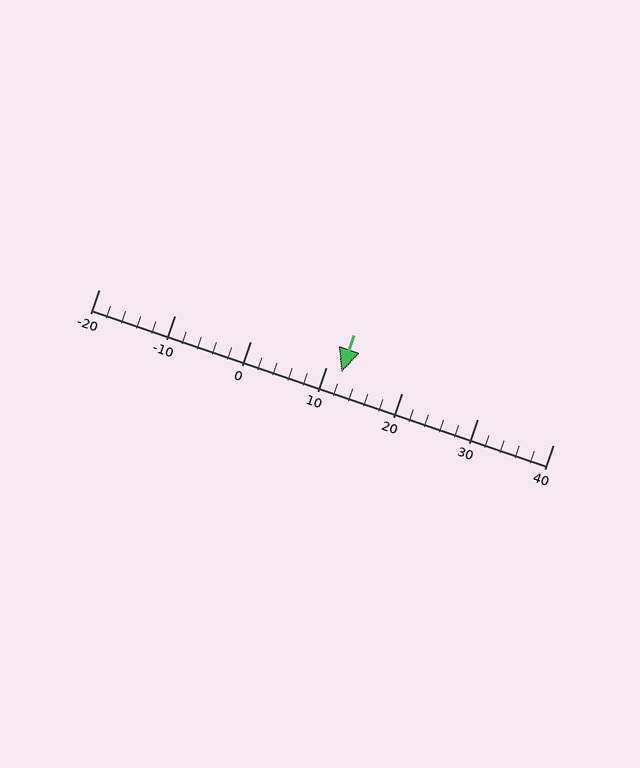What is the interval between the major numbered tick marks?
The major tick marks are spaced 10 units apart.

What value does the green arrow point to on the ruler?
The green arrow points to approximately 12.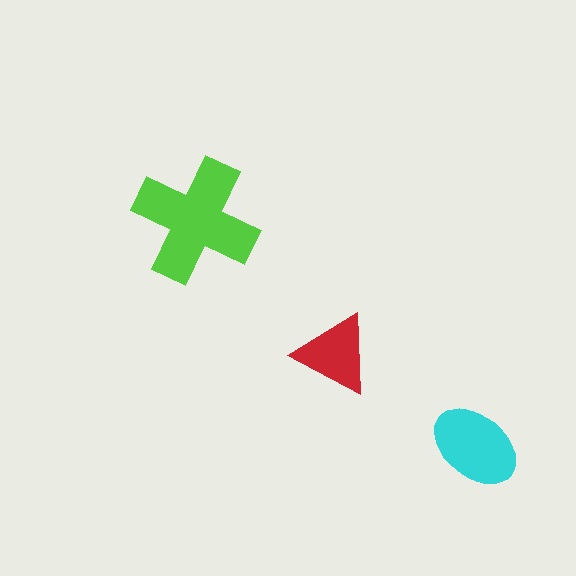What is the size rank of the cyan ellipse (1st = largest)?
2nd.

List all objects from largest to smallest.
The lime cross, the cyan ellipse, the red triangle.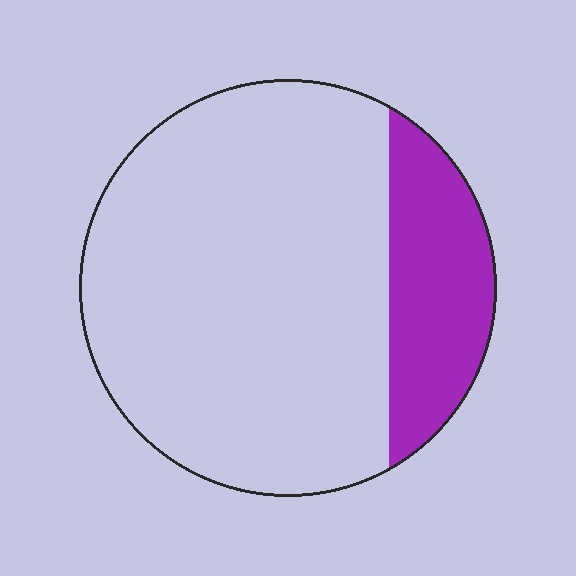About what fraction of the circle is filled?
About one fifth (1/5).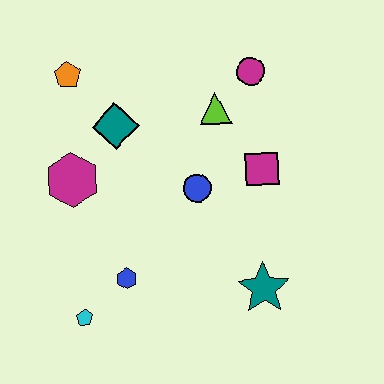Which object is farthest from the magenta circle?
The cyan pentagon is farthest from the magenta circle.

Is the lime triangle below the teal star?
No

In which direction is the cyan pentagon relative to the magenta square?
The cyan pentagon is to the left of the magenta square.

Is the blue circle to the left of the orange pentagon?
No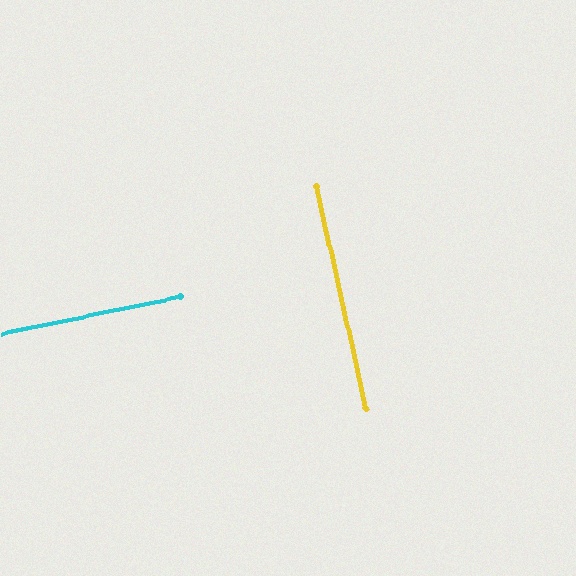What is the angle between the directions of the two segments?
Approximately 89 degrees.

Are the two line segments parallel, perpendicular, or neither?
Perpendicular — they meet at approximately 89°.